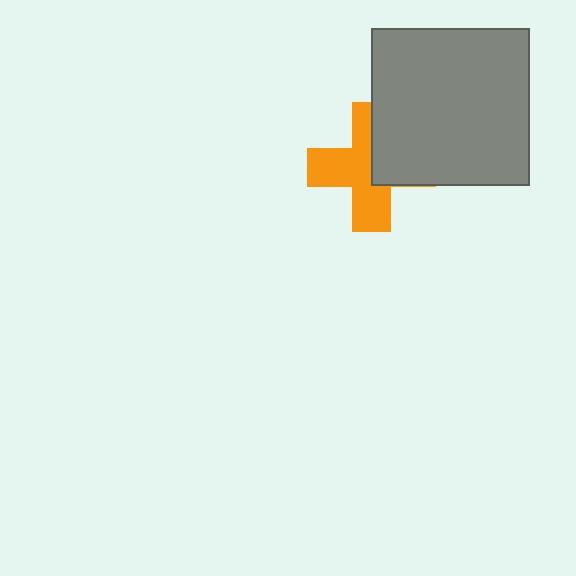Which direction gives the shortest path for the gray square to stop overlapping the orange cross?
Moving right gives the shortest separation.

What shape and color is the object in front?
The object in front is a gray square.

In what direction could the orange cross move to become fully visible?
The orange cross could move left. That would shift it out from behind the gray square entirely.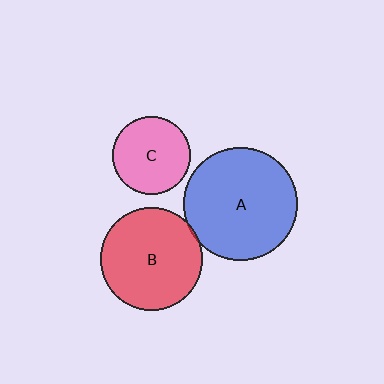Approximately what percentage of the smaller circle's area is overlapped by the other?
Approximately 5%.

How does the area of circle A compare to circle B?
Approximately 1.2 times.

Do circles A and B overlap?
Yes.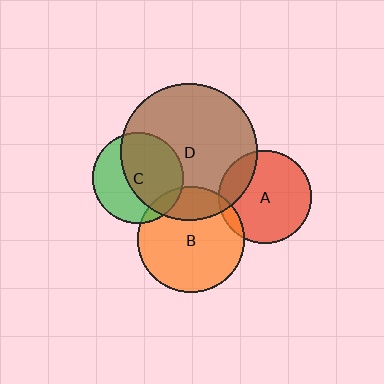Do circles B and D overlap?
Yes.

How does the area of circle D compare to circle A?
Approximately 2.1 times.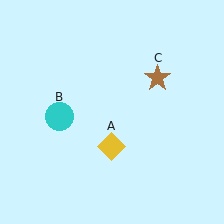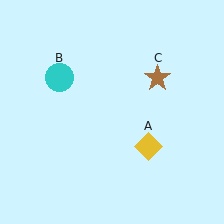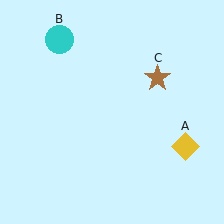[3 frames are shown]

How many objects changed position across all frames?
2 objects changed position: yellow diamond (object A), cyan circle (object B).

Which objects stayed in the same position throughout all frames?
Brown star (object C) remained stationary.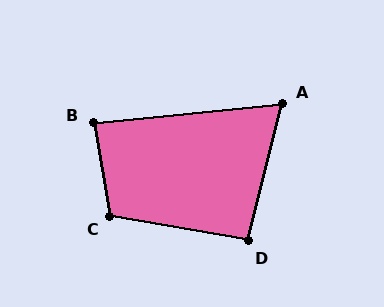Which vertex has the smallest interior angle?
A, at approximately 70 degrees.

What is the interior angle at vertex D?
Approximately 94 degrees (approximately right).